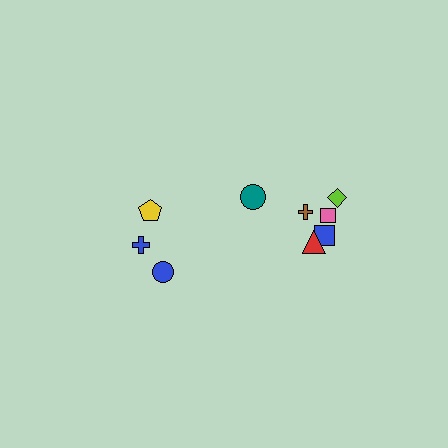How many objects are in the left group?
There are 3 objects.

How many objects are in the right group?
There are 6 objects.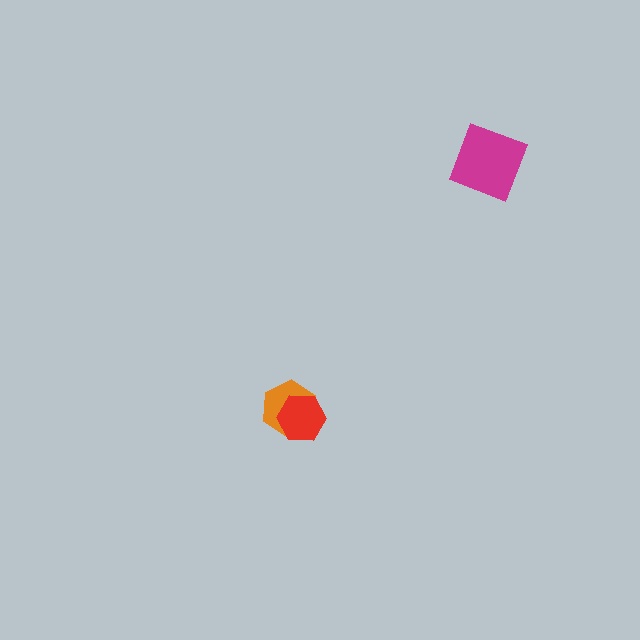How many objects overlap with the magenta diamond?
0 objects overlap with the magenta diamond.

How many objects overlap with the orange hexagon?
1 object overlaps with the orange hexagon.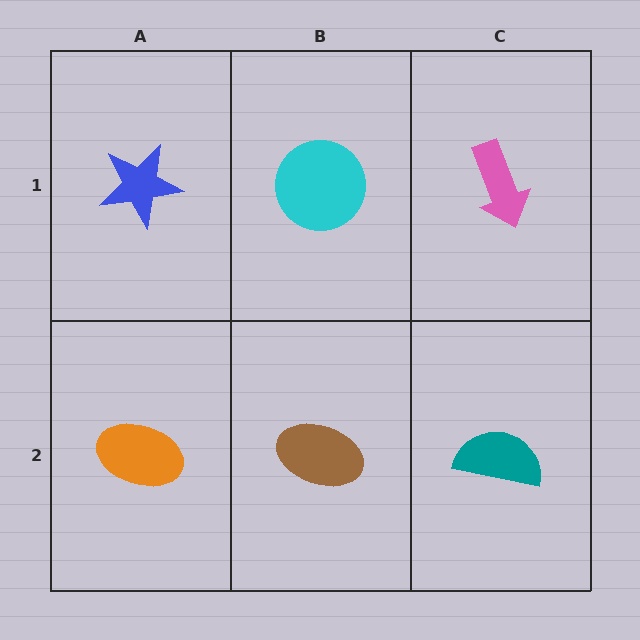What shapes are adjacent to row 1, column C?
A teal semicircle (row 2, column C), a cyan circle (row 1, column B).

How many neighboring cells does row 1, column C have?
2.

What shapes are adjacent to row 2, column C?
A pink arrow (row 1, column C), a brown ellipse (row 2, column B).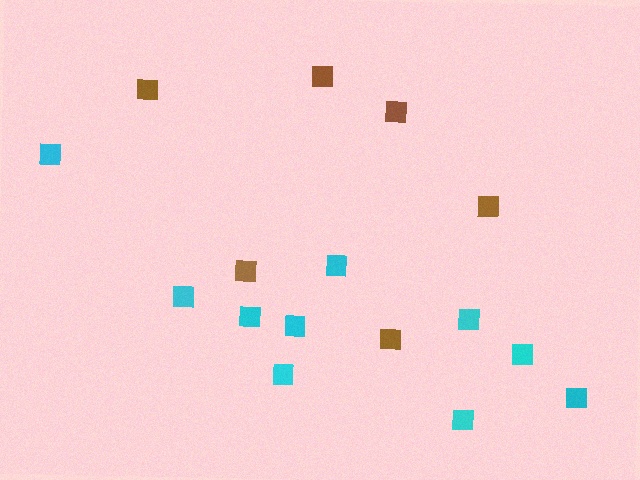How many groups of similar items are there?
There are 2 groups: one group of brown squares (6) and one group of cyan squares (10).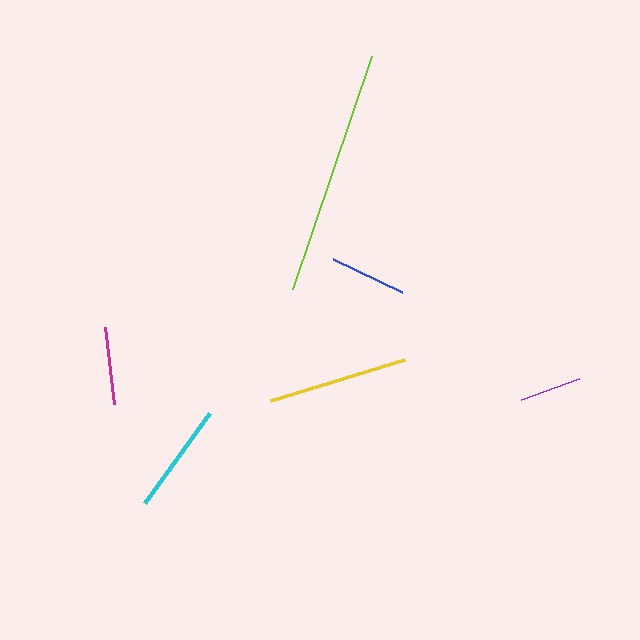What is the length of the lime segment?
The lime segment is approximately 246 pixels long.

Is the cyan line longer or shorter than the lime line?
The lime line is longer than the cyan line.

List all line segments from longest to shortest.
From longest to shortest: lime, yellow, cyan, magenta, blue, purple.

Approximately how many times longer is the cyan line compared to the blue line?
The cyan line is approximately 1.5 times the length of the blue line.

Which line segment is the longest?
The lime line is the longest at approximately 246 pixels.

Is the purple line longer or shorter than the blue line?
The blue line is longer than the purple line.